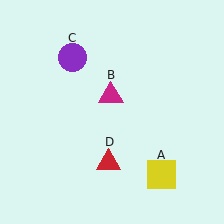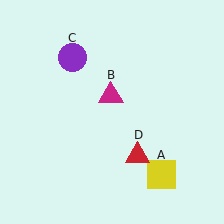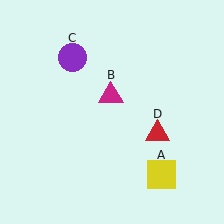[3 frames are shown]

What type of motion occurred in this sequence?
The red triangle (object D) rotated counterclockwise around the center of the scene.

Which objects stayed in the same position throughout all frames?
Yellow square (object A) and magenta triangle (object B) and purple circle (object C) remained stationary.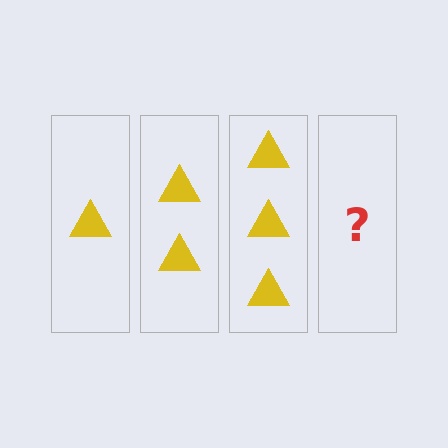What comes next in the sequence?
The next element should be 4 triangles.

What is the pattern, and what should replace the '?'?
The pattern is that each step adds one more triangle. The '?' should be 4 triangles.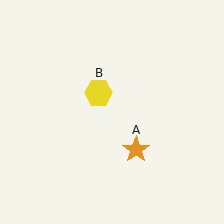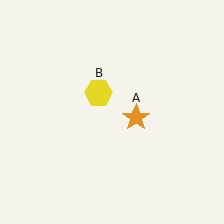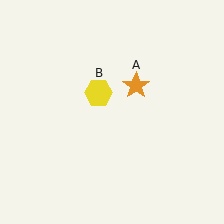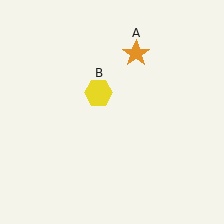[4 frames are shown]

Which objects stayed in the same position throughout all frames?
Yellow hexagon (object B) remained stationary.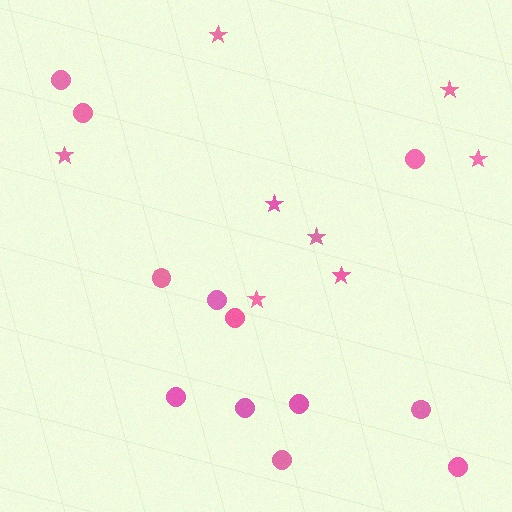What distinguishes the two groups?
There are 2 groups: one group of stars (8) and one group of circles (12).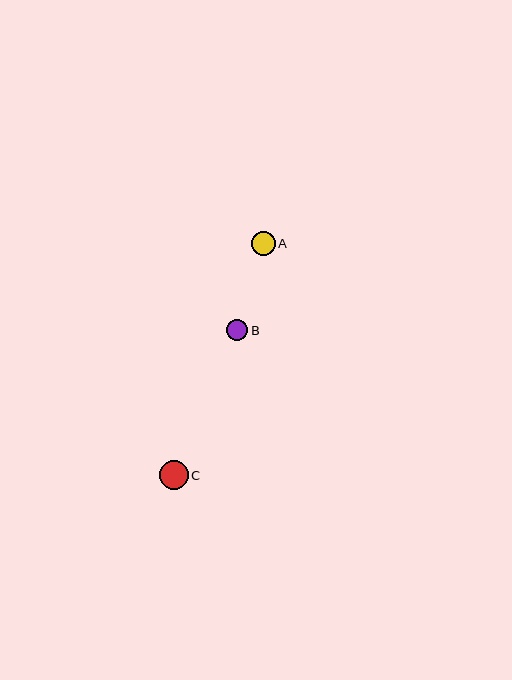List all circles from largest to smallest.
From largest to smallest: C, A, B.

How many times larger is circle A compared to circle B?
Circle A is approximately 1.1 times the size of circle B.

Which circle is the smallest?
Circle B is the smallest with a size of approximately 21 pixels.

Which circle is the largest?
Circle C is the largest with a size of approximately 29 pixels.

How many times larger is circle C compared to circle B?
Circle C is approximately 1.4 times the size of circle B.